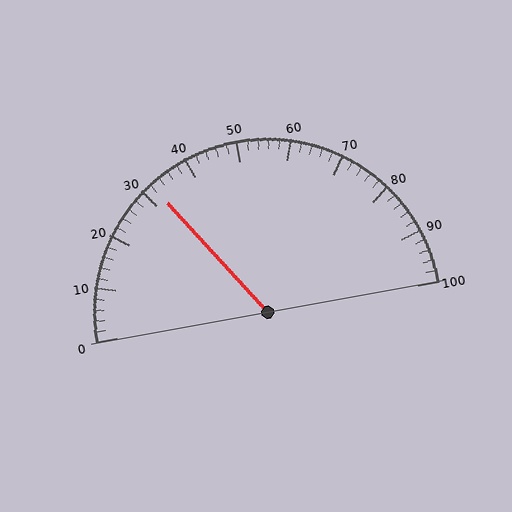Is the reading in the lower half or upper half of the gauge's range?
The reading is in the lower half of the range (0 to 100).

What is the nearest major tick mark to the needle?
The nearest major tick mark is 30.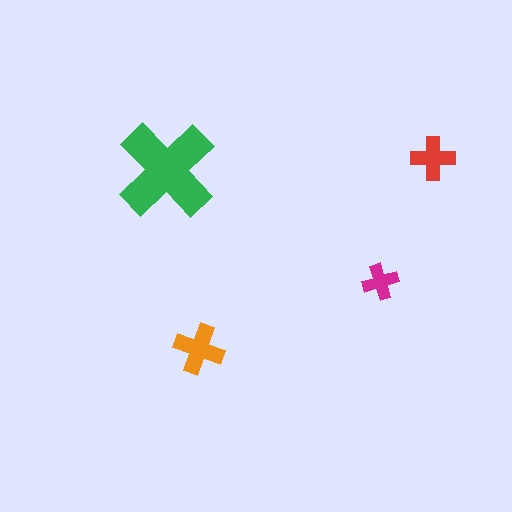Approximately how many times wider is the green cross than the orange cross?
About 2 times wider.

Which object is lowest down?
The orange cross is bottommost.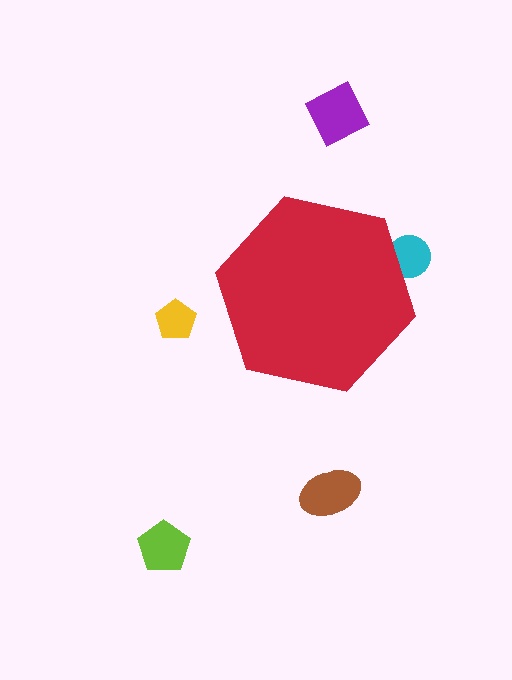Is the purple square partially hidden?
No, the purple square is fully visible.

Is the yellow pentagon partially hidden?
No, the yellow pentagon is fully visible.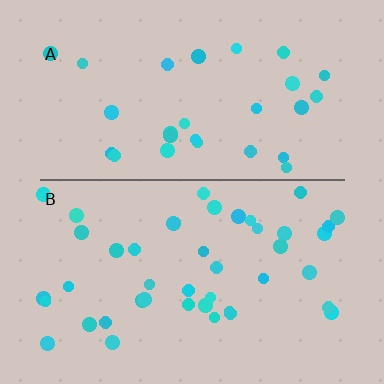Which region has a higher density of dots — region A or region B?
B (the bottom).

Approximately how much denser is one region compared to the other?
Approximately 1.5× — region B over region A.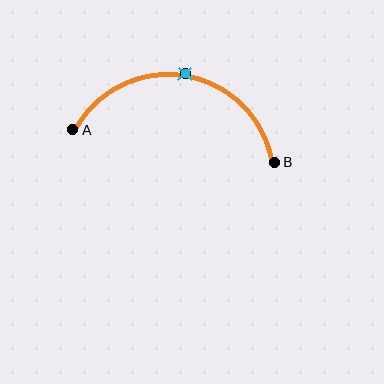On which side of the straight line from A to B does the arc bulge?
The arc bulges above the straight line connecting A and B.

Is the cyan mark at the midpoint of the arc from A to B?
Yes. The cyan mark lies on the arc at equal arc-length from both A and B — it is the arc midpoint.